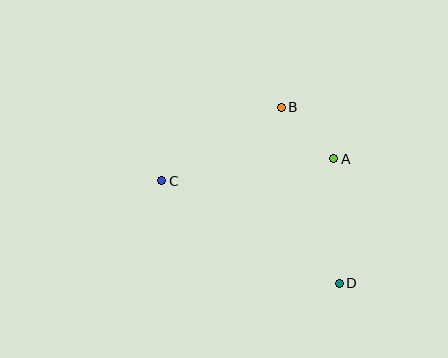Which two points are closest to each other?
Points A and B are closest to each other.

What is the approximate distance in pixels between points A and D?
The distance between A and D is approximately 125 pixels.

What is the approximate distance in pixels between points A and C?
The distance between A and C is approximately 174 pixels.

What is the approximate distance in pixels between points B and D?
The distance between B and D is approximately 185 pixels.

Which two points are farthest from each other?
Points C and D are farthest from each other.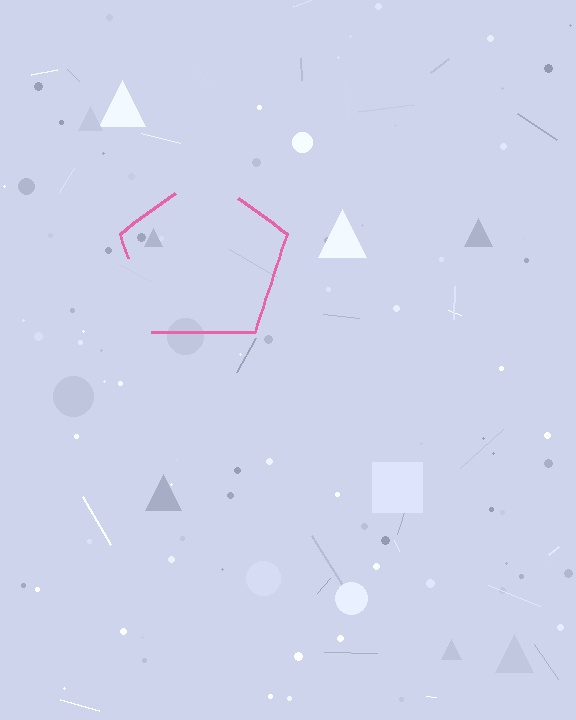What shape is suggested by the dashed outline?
The dashed outline suggests a pentagon.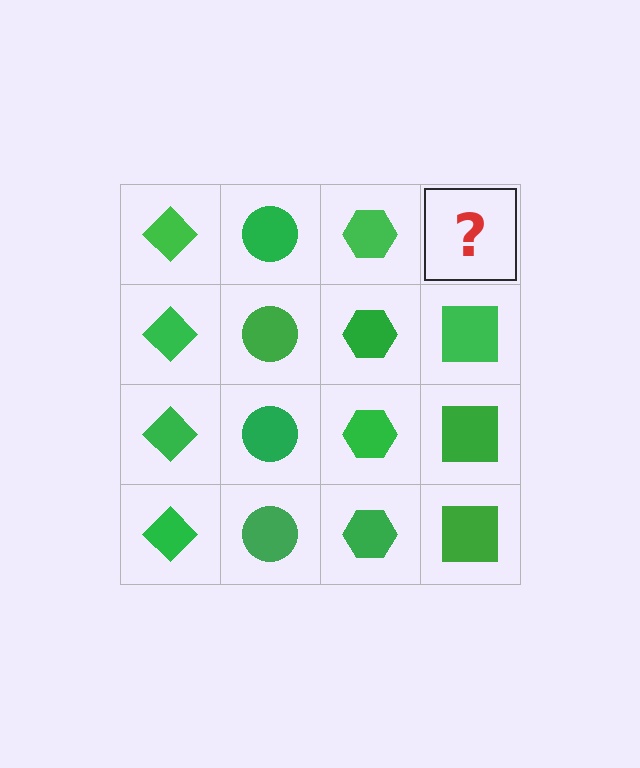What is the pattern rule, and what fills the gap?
The rule is that each column has a consistent shape. The gap should be filled with a green square.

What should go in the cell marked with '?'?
The missing cell should contain a green square.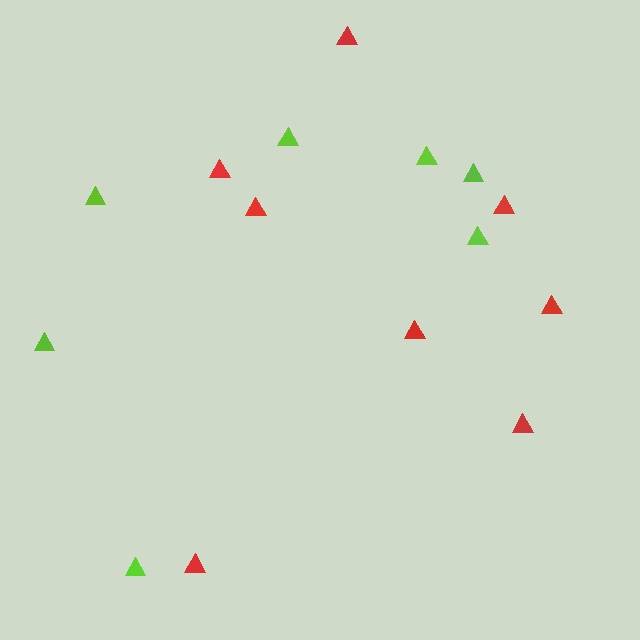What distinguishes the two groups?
There are 2 groups: one group of red triangles (8) and one group of lime triangles (7).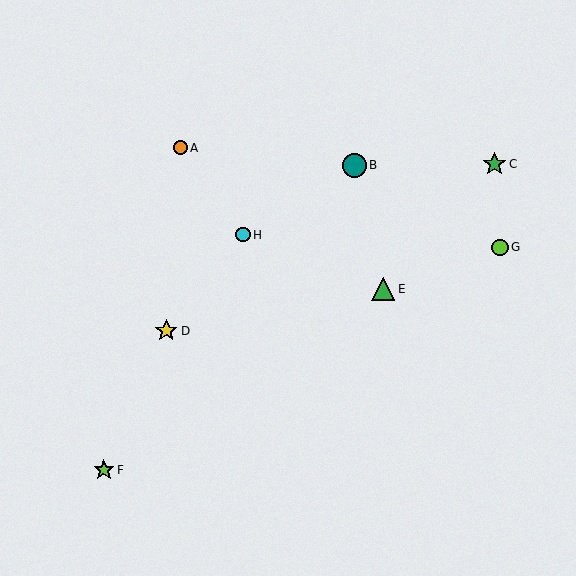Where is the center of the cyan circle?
The center of the cyan circle is at (243, 235).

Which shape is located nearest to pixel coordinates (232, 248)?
The cyan circle (labeled H) at (243, 235) is nearest to that location.